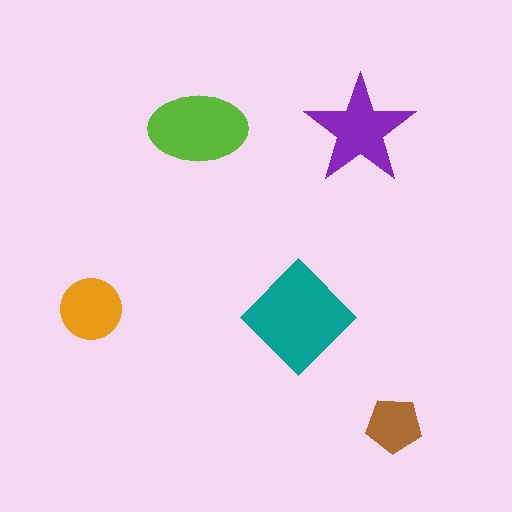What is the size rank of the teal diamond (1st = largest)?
1st.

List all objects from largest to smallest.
The teal diamond, the lime ellipse, the purple star, the orange circle, the brown pentagon.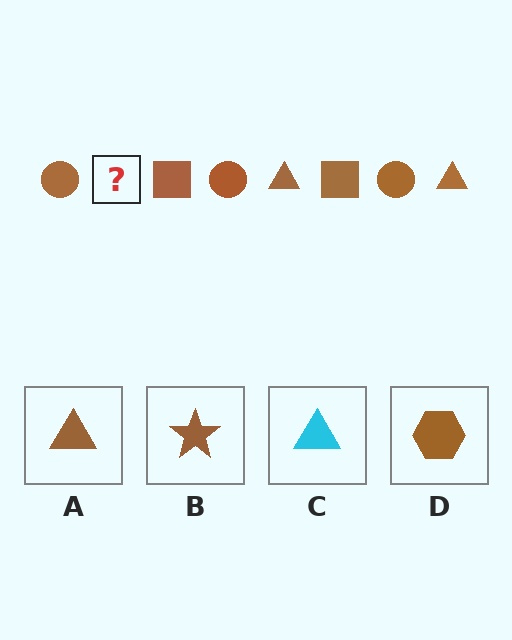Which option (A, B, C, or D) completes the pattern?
A.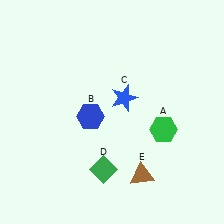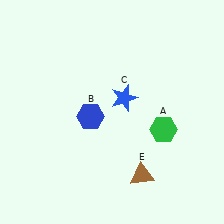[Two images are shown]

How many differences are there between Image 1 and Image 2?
There is 1 difference between the two images.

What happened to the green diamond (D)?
The green diamond (D) was removed in Image 2. It was in the bottom-left area of Image 1.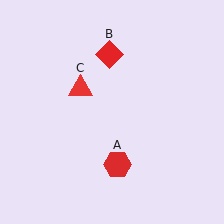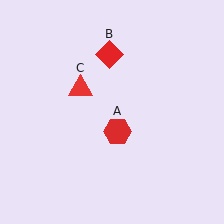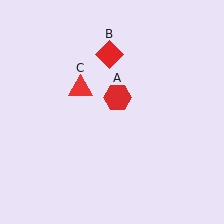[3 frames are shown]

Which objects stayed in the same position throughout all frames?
Red diamond (object B) and red triangle (object C) remained stationary.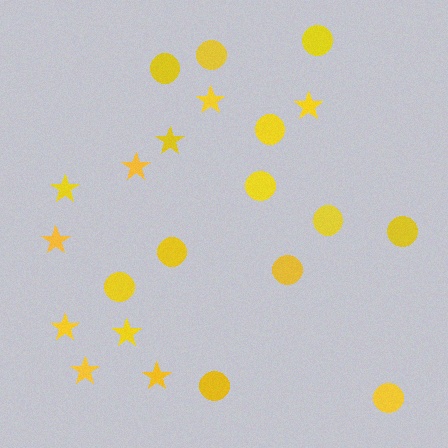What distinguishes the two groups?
There are 2 groups: one group of stars (10) and one group of circles (12).